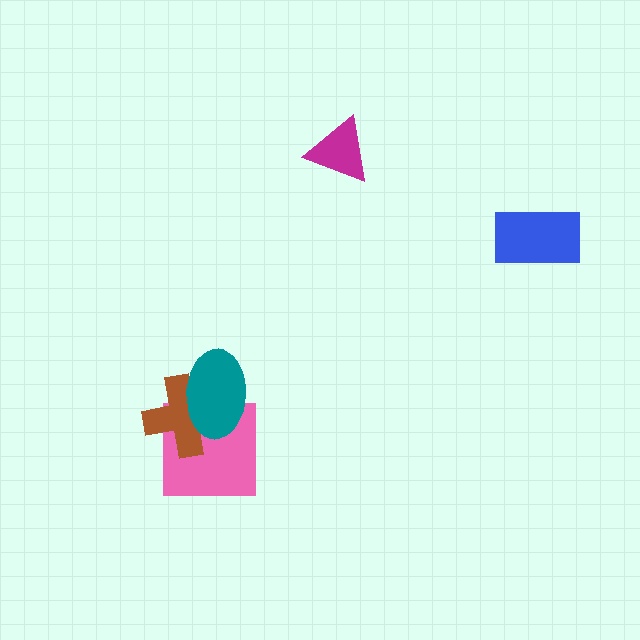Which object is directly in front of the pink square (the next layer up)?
The brown cross is directly in front of the pink square.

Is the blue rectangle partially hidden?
No, no other shape covers it.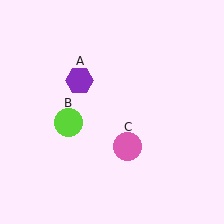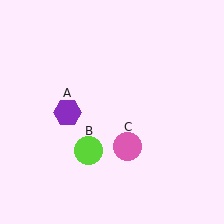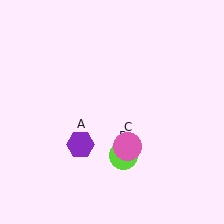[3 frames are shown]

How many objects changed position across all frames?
2 objects changed position: purple hexagon (object A), lime circle (object B).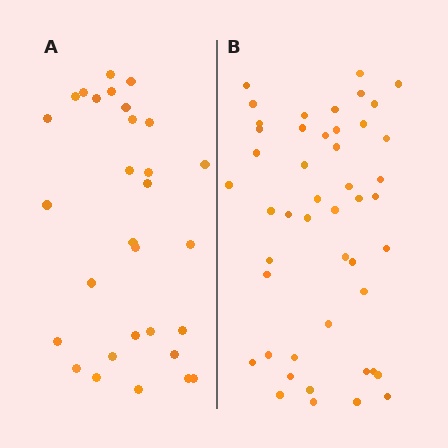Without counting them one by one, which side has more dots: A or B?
Region B (the right region) has more dots.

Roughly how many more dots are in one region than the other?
Region B has approximately 15 more dots than region A.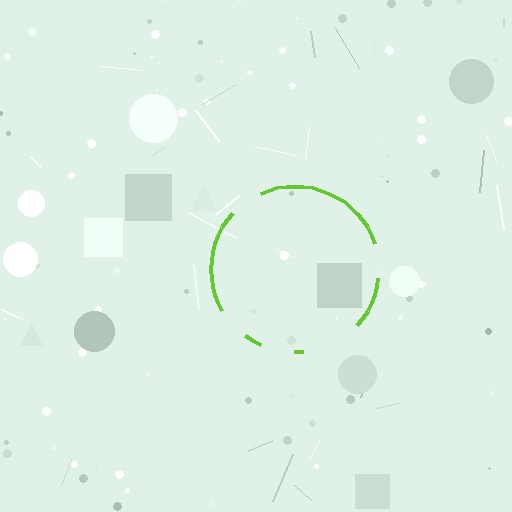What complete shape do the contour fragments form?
The contour fragments form a circle.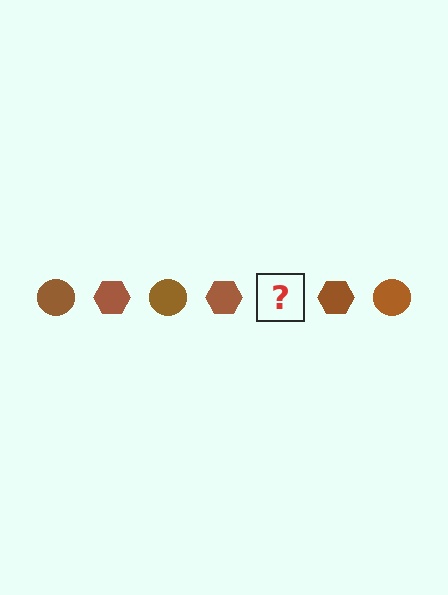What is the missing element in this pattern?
The missing element is a brown circle.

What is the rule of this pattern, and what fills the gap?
The rule is that the pattern cycles through circle, hexagon shapes in brown. The gap should be filled with a brown circle.